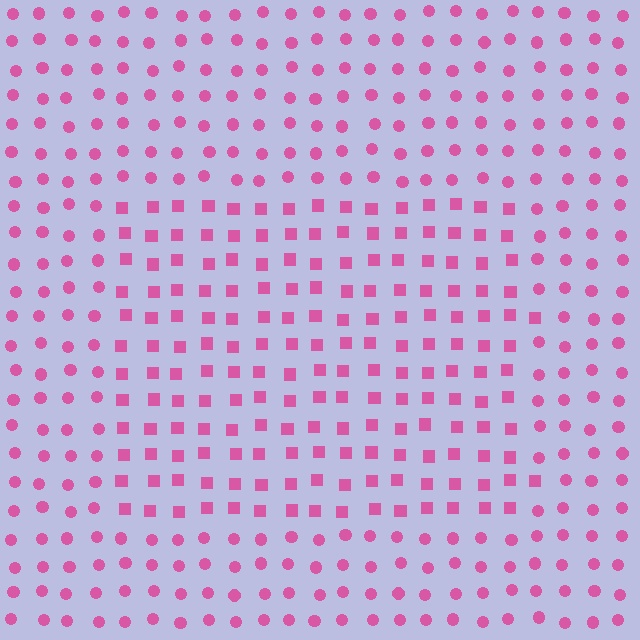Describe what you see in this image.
The image is filled with small pink elements arranged in a uniform grid. A rectangle-shaped region contains squares, while the surrounding area contains circles. The boundary is defined purely by the change in element shape.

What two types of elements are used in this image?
The image uses squares inside the rectangle region and circles outside it.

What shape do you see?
I see a rectangle.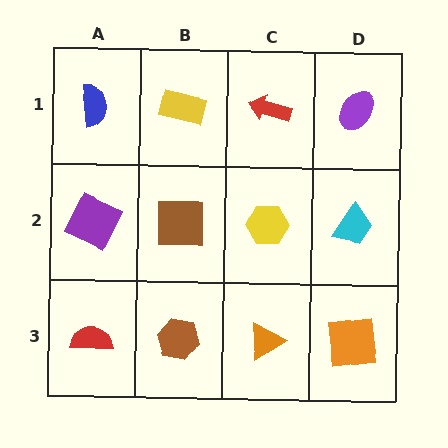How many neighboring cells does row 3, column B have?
3.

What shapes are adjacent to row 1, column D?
A cyan trapezoid (row 2, column D), a red arrow (row 1, column C).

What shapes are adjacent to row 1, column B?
A brown square (row 2, column B), a blue semicircle (row 1, column A), a red arrow (row 1, column C).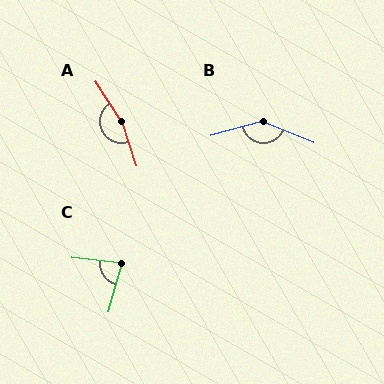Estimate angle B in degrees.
Approximately 143 degrees.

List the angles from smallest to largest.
C (80°), B (143°), A (165°).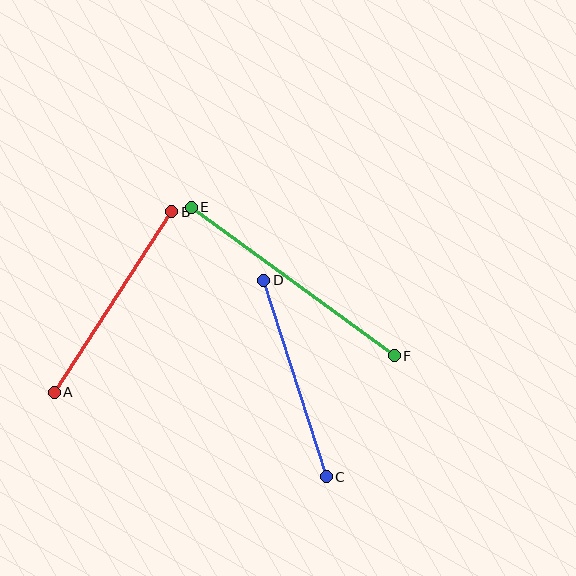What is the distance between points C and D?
The distance is approximately 207 pixels.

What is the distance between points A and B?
The distance is approximately 215 pixels.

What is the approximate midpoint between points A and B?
The midpoint is at approximately (113, 302) pixels.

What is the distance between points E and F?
The distance is approximately 251 pixels.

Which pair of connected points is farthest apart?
Points E and F are farthest apart.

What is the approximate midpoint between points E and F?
The midpoint is at approximately (293, 281) pixels.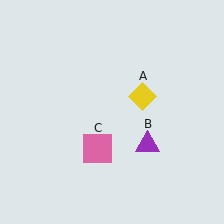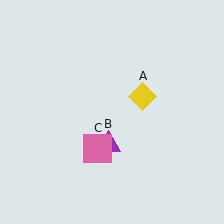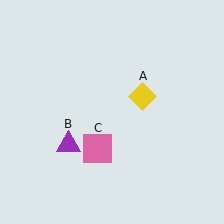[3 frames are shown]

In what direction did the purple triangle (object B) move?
The purple triangle (object B) moved left.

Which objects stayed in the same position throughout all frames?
Yellow diamond (object A) and pink square (object C) remained stationary.